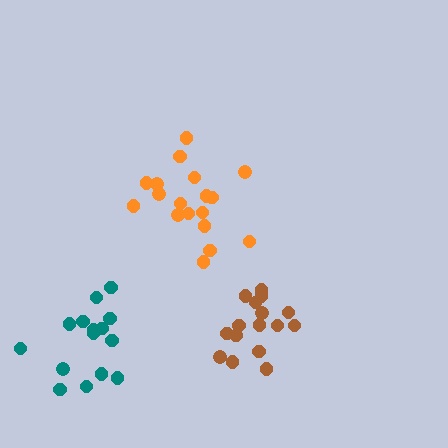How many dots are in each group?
Group 1: 15 dots, Group 2: 19 dots, Group 3: 16 dots (50 total).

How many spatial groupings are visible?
There are 3 spatial groupings.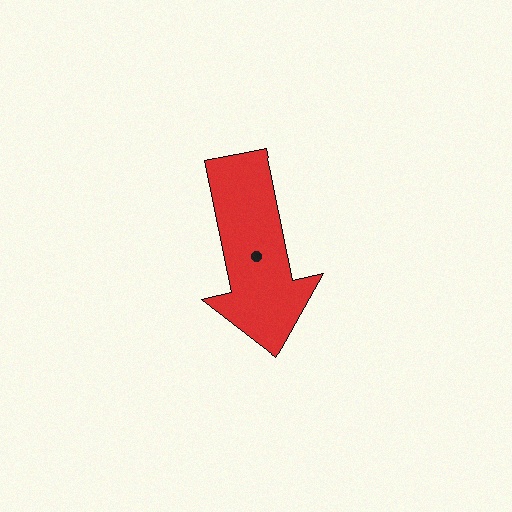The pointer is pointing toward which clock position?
Roughly 6 o'clock.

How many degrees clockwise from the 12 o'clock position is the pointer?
Approximately 168 degrees.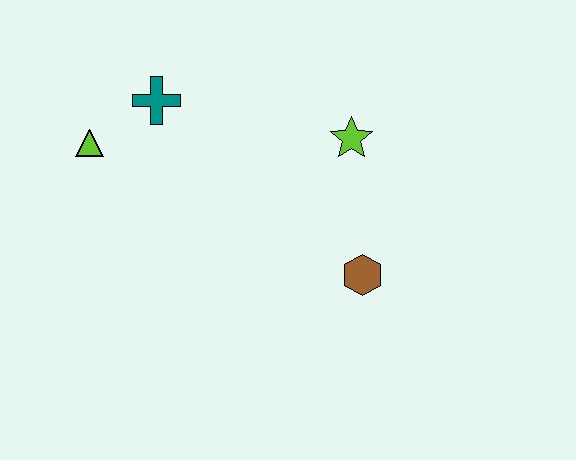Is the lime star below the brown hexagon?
No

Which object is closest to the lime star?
The brown hexagon is closest to the lime star.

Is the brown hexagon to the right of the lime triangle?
Yes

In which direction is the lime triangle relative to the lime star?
The lime triangle is to the left of the lime star.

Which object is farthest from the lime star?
The lime triangle is farthest from the lime star.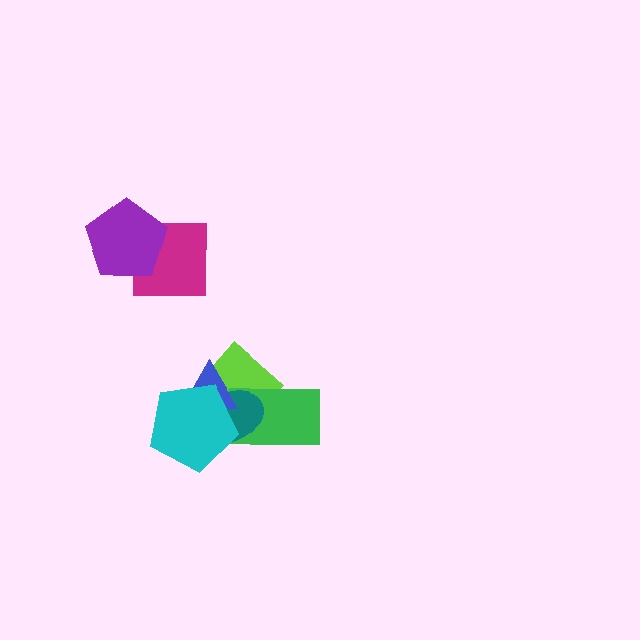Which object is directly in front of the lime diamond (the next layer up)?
The green rectangle is directly in front of the lime diamond.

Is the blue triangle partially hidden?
Yes, it is partially covered by another shape.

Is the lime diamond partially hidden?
Yes, it is partially covered by another shape.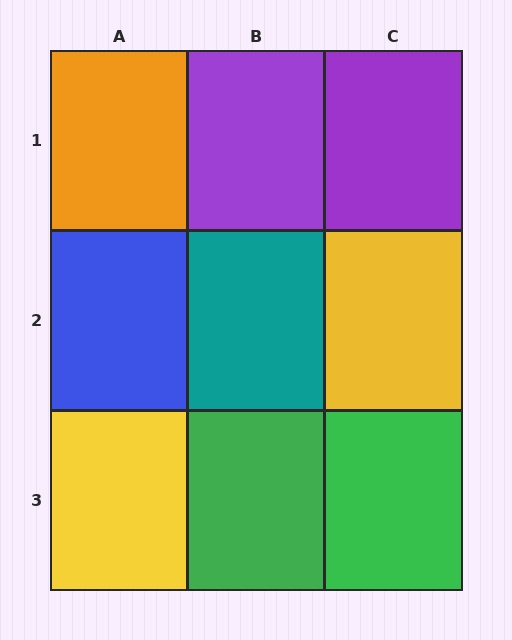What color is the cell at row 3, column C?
Green.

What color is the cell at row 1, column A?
Orange.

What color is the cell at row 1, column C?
Purple.